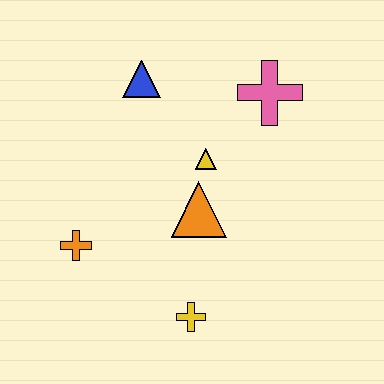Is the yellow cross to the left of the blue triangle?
No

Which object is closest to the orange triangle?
The yellow triangle is closest to the orange triangle.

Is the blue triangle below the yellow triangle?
No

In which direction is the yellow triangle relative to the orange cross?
The yellow triangle is to the right of the orange cross.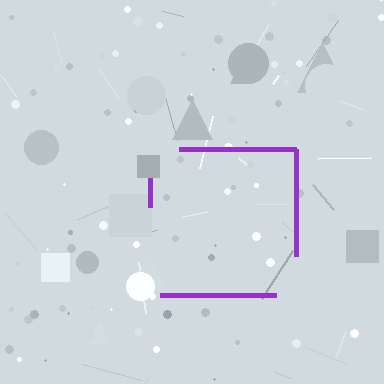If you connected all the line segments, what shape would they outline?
They would outline a square.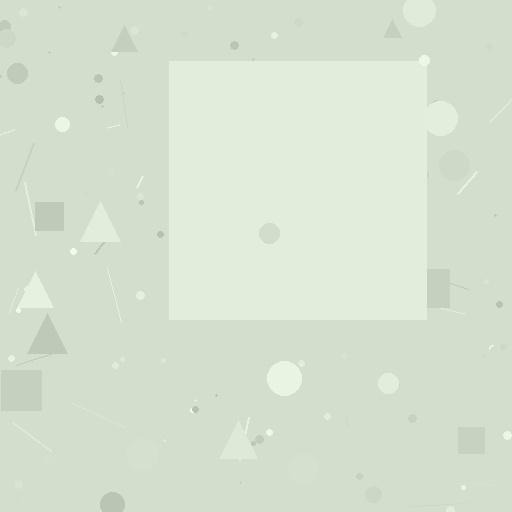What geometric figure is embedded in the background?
A square is embedded in the background.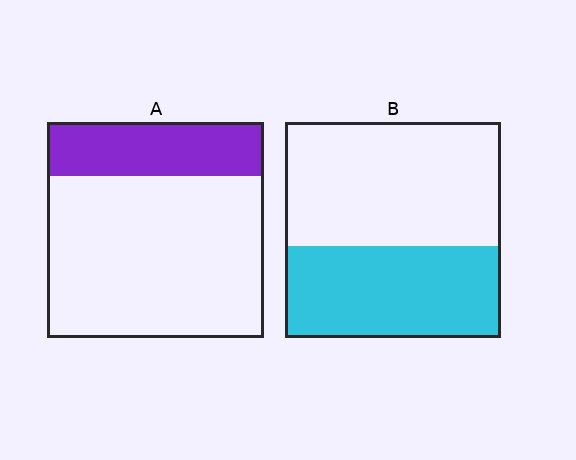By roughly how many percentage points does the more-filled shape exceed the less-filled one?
By roughly 20 percentage points (B over A).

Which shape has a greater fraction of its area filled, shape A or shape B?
Shape B.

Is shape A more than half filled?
No.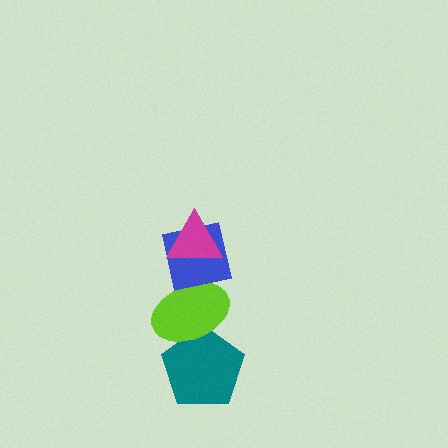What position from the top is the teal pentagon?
The teal pentagon is 4th from the top.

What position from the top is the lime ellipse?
The lime ellipse is 3rd from the top.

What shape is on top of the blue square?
The magenta triangle is on top of the blue square.